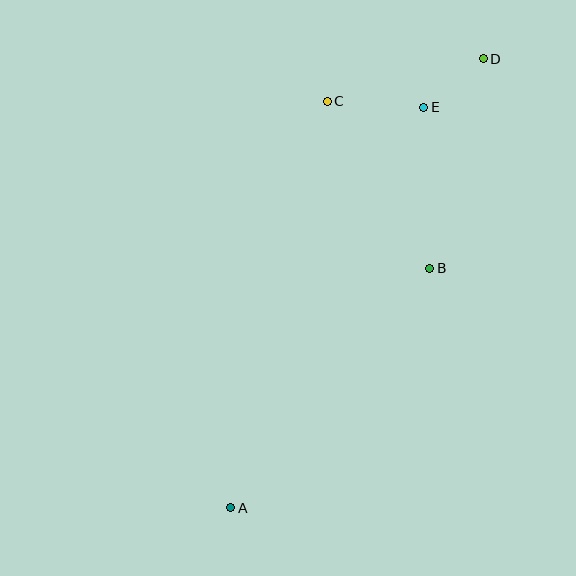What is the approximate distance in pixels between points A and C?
The distance between A and C is approximately 418 pixels.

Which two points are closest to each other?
Points D and E are closest to each other.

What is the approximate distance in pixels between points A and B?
The distance between A and B is approximately 311 pixels.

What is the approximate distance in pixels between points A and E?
The distance between A and E is approximately 445 pixels.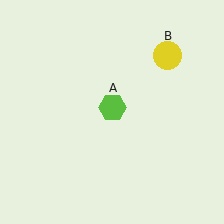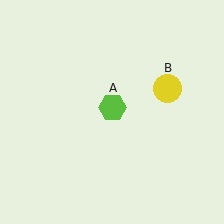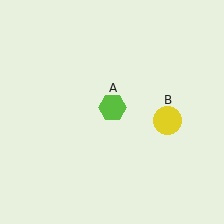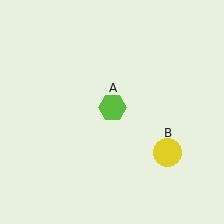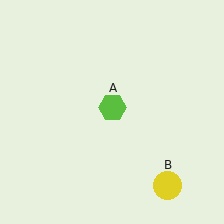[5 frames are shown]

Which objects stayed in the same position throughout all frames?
Lime hexagon (object A) remained stationary.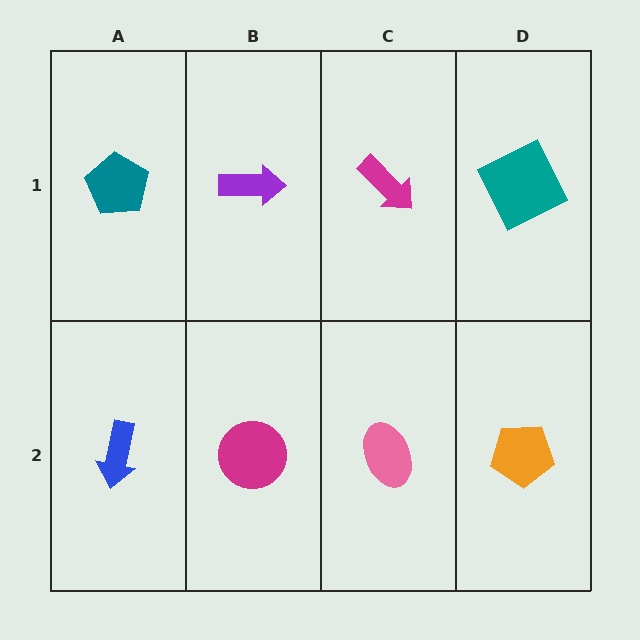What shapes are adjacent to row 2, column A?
A teal pentagon (row 1, column A), a magenta circle (row 2, column B).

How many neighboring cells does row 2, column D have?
2.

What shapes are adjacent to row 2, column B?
A purple arrow (row 1, column B), a blue arrow (row 2, column A), a pink ellipse (row 2, column C).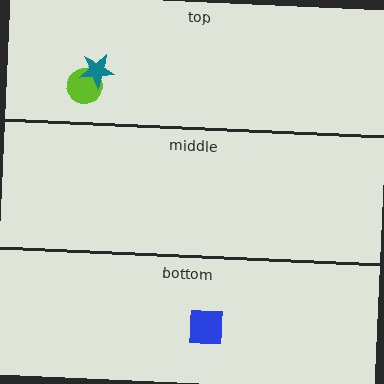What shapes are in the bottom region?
The blue square.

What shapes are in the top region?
The lime circle, the teal star.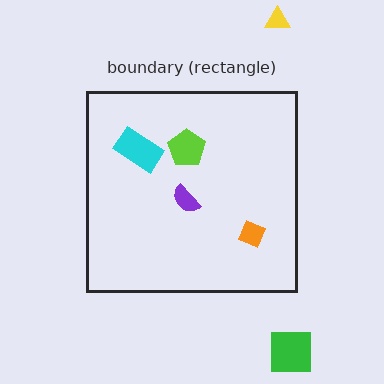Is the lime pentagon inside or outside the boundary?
Inside.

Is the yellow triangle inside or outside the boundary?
Outside.